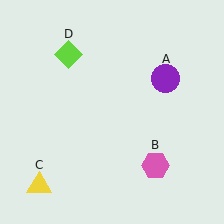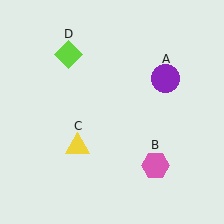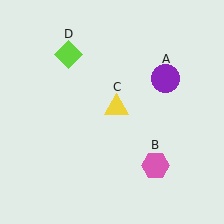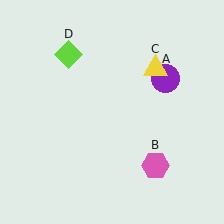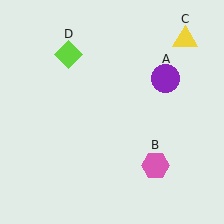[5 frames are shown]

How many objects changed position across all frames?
1 object changed position: yellow triangle (object C).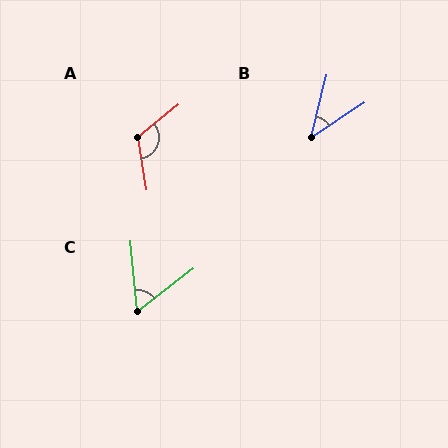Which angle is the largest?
A, at approximately 120 degrees.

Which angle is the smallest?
B, at approximately 42 degrees.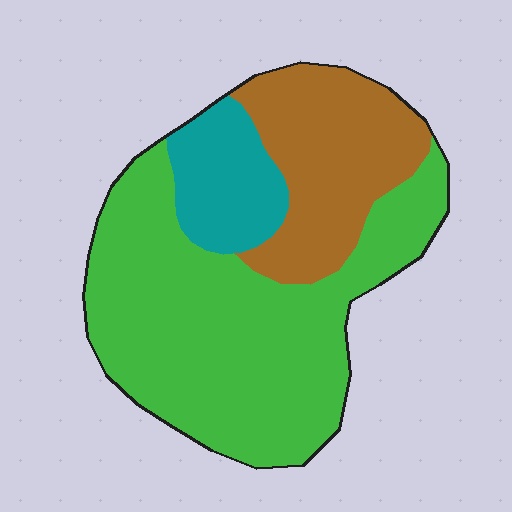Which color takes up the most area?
Green, at roughly 60%.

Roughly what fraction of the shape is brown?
Brown covers 27% of the shape.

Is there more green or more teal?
Green.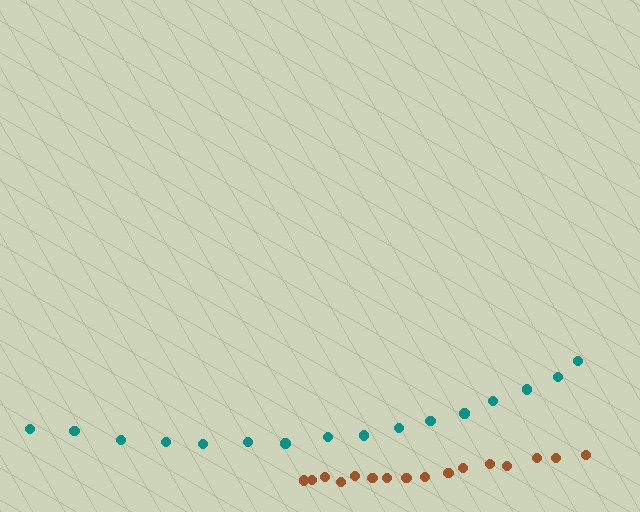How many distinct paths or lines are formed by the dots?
There are 2 distinct paths.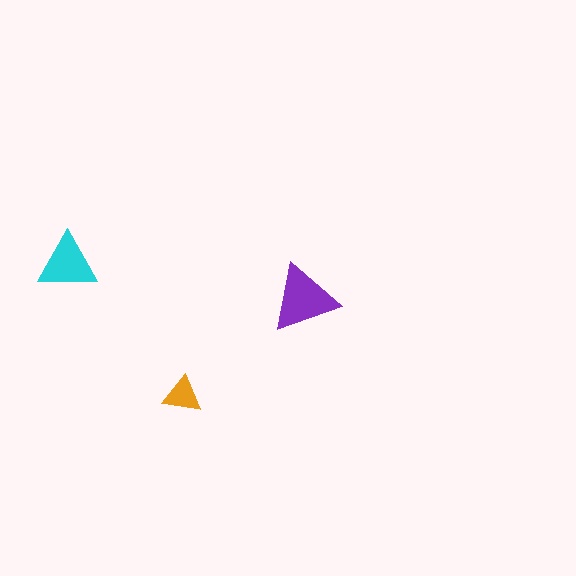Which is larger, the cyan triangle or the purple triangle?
The purple one.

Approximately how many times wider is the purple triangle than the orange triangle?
About 2 times wider.